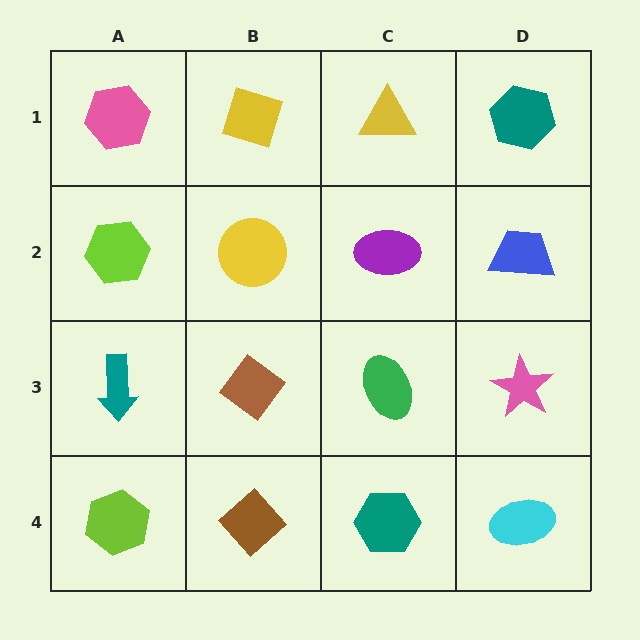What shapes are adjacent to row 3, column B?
A yellow circle (row 2, column B), a brown diamond (row 4, column B), a teal arrow (row 3, column A), a green ellipse (row 3, column C).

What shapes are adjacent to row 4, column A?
A teal arrow (row 3, column A), a brown diamond (row 4, column B).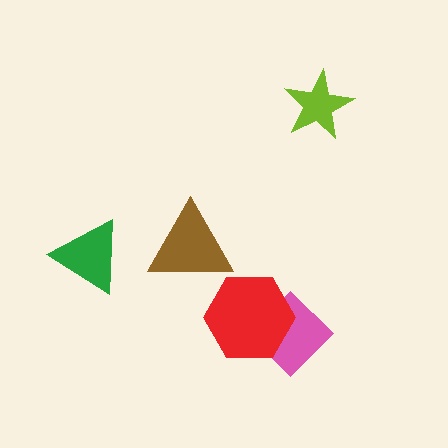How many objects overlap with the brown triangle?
0 objects overlap with the brown triangle.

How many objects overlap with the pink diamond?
1 object overlaps with the pink diamond.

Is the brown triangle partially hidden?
No, no other shape covers it.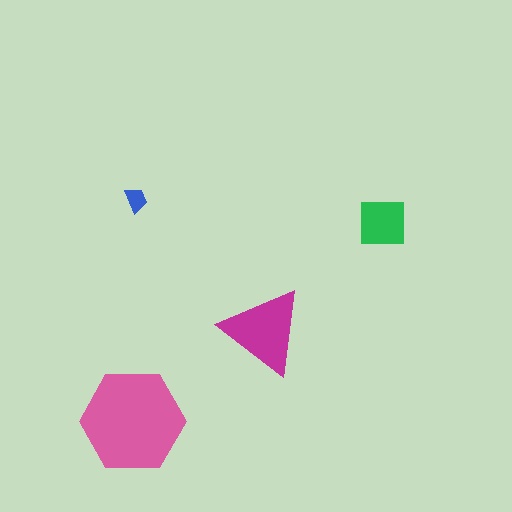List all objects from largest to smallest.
The pink hexagon, the magenta triangle, the green square, the blue trapezoid.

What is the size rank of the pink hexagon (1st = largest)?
1st.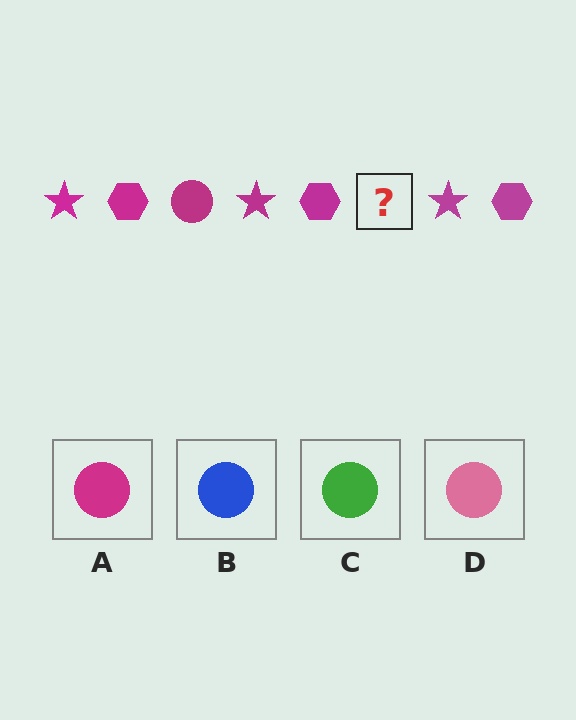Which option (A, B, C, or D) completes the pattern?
A.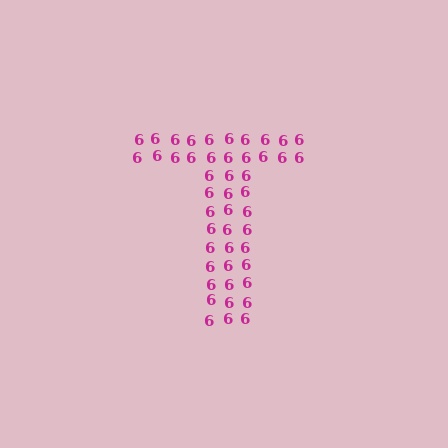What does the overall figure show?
The overall figure shows the letter T.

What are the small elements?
The small elements are digit 6's.